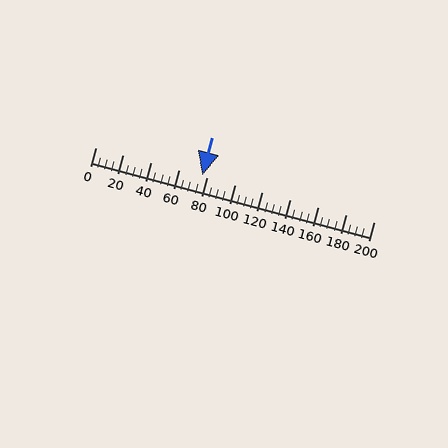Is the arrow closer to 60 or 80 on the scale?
The arrow is closer to 80.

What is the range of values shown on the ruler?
The ruler shows values from 0 to 200.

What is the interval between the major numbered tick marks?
The major tick marks are spaced 20 units apart.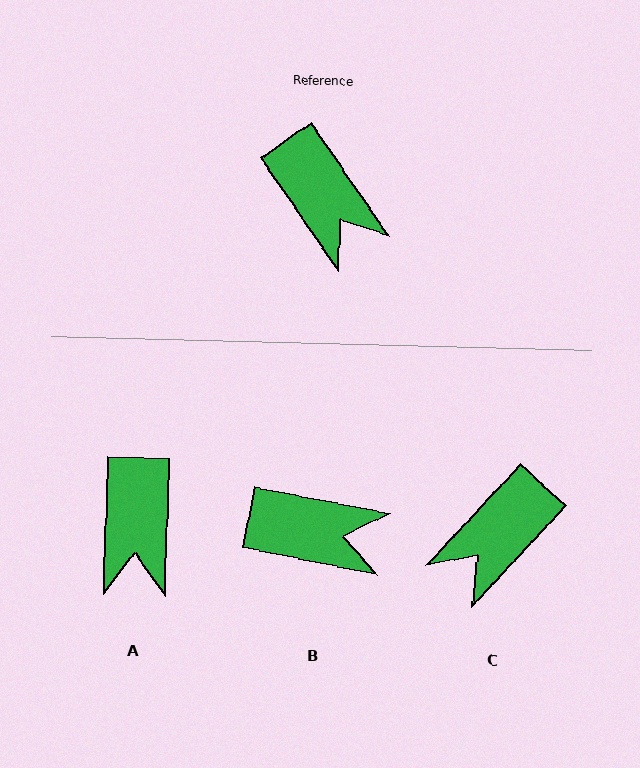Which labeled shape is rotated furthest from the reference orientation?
C, about 77 degrees away.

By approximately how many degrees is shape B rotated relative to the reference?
Approximately 44 degrees counter-clockwise.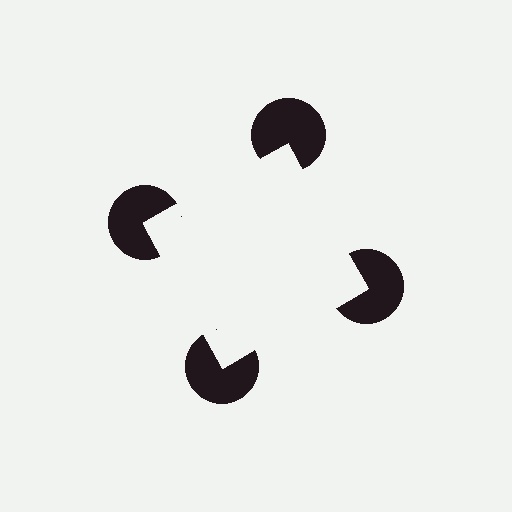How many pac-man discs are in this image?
There are 4 — one at each vertex of the illusory square.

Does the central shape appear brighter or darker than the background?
It typically appears slightly brighter than the background, even though no actual brightness change is drawn.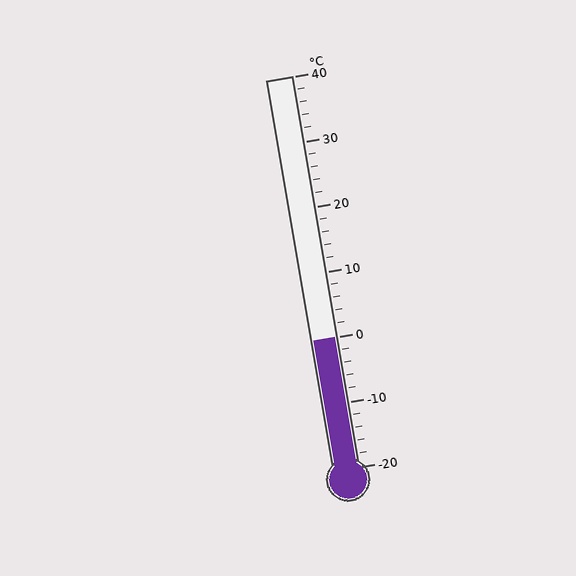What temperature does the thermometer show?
The thermometer shows approximately 0°C.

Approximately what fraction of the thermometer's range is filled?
The thermometer is filled to approximately 35% of its range.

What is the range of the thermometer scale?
The thermometer scale ranges from -20°C to 40°C.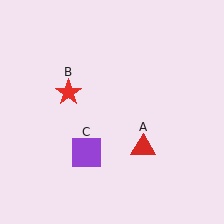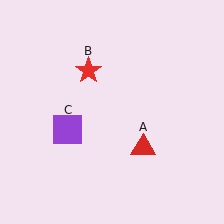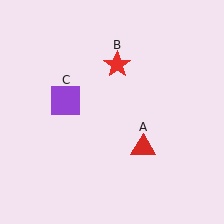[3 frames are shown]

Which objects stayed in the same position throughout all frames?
Red triangle (object A) remained stationary.